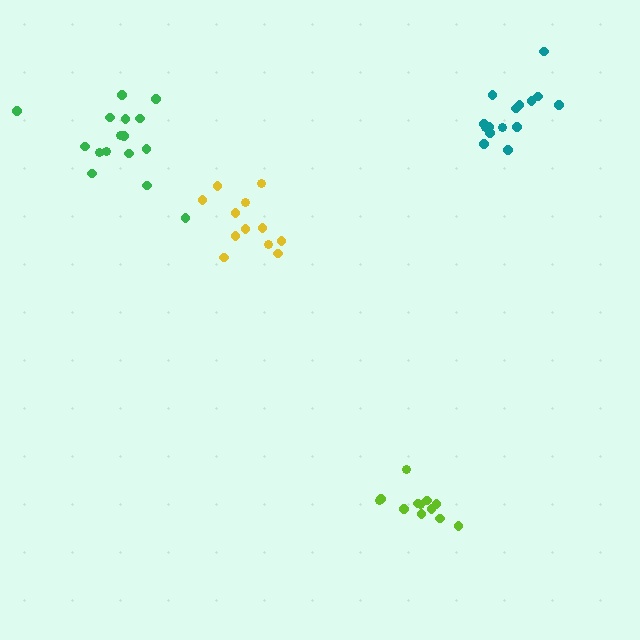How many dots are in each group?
Group 1: 12 dots, Group 2: 12 dots, Group 3: 16 dots, Group 4: 15 dots (55 total).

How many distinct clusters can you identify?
There are 4 distinct clusters.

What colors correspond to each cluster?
The clusters are colored: lime, yellow, green, teal.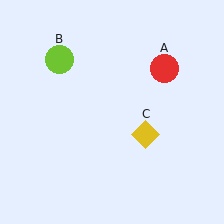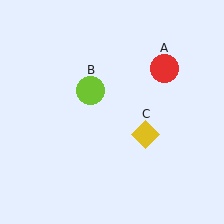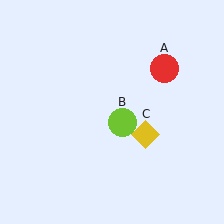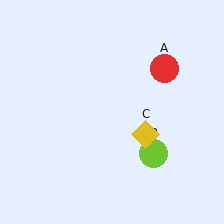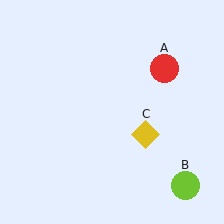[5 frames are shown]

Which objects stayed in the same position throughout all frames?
Red circle (object A) and yellow diamond (object C) remained stationary.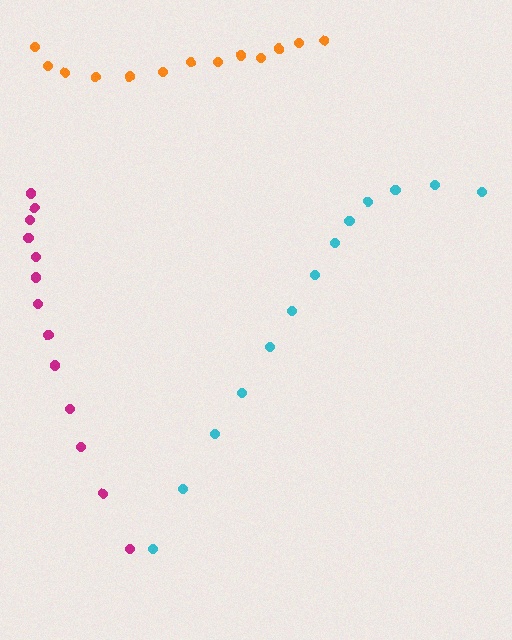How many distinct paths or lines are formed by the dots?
There are 3 distinct paths.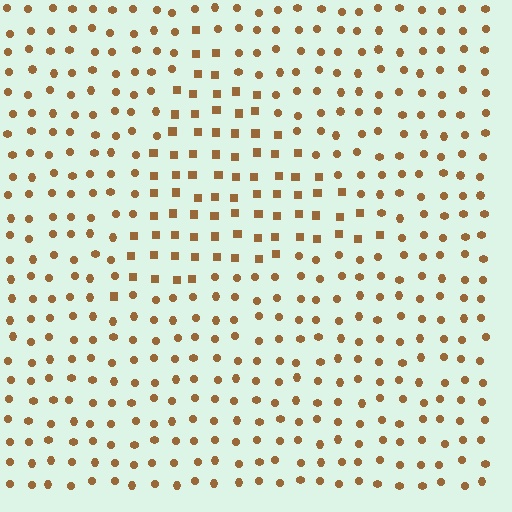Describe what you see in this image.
The image is filled with small brown elements arranged in a uniform grid. A triangle-shaped region contains squares, while the surrounding area contains circles. The boundary is defined purely by the change in element shape.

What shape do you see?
I see a triangle.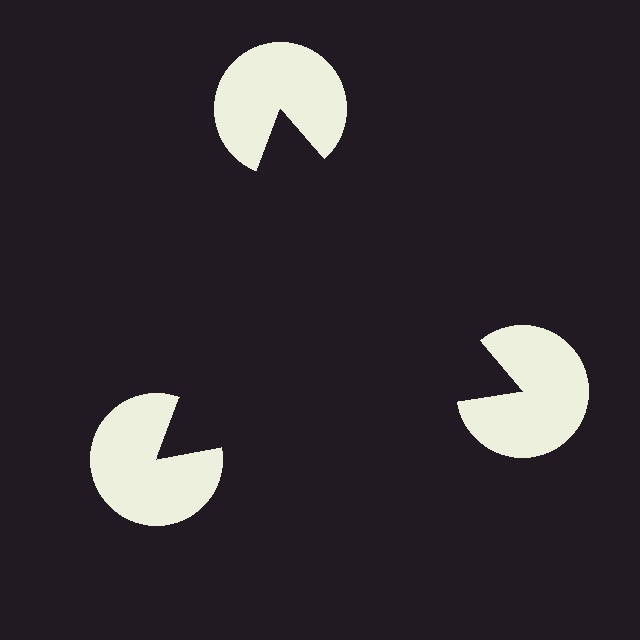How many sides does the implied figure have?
3 sides.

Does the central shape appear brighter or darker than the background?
It typically appears slightly darker than the background, even though no actual brightness change is drawn.